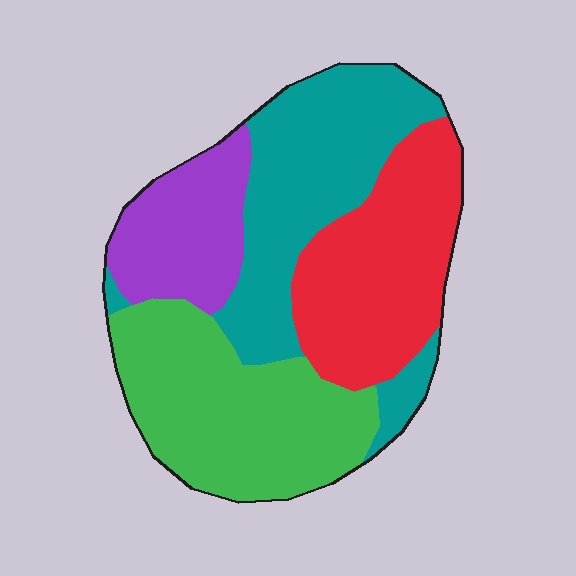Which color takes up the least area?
Purple, at roughly 15%.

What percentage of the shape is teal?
Teal covers roughly 30% of the shape.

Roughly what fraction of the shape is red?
Red takes up about one quarter (1/4) of the shape.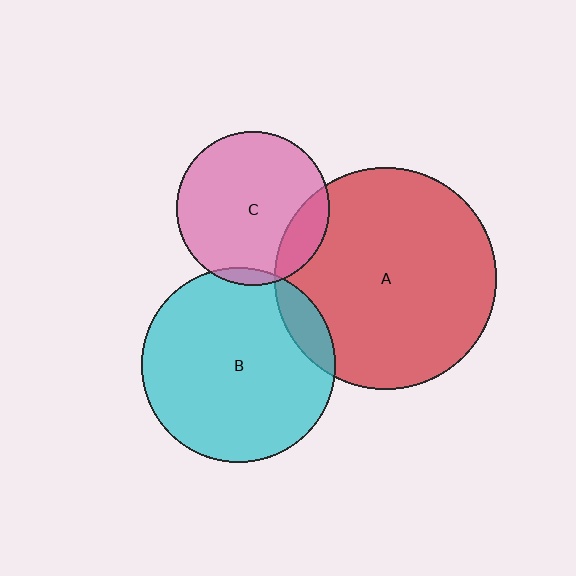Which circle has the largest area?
Circle A (red).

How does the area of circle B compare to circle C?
Approximately 1.6 times.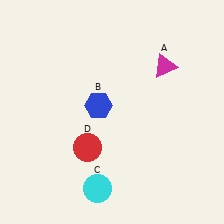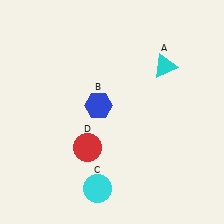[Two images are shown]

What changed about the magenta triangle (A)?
In Image 1, A is magenta. In Image 2, it changed to cyan.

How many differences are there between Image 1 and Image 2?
There is 1 difference between the two images.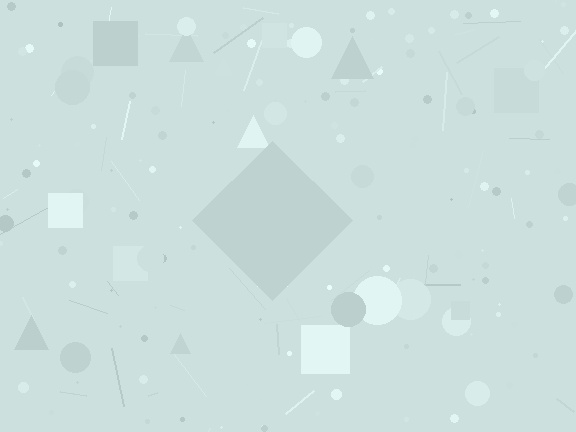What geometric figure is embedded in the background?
A diamond is embedded in the background.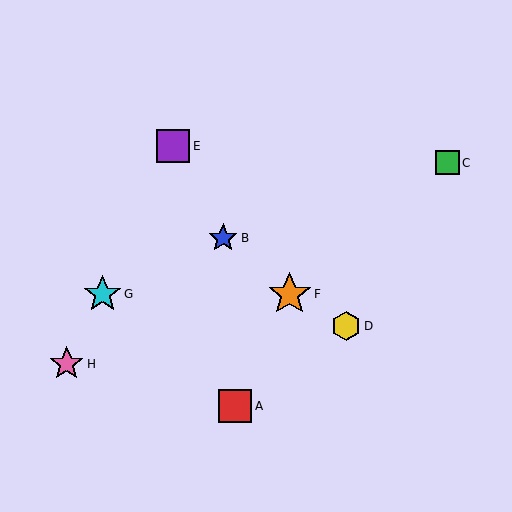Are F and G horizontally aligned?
Yes, both are at y≈294.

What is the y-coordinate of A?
Object A is at y≈406.